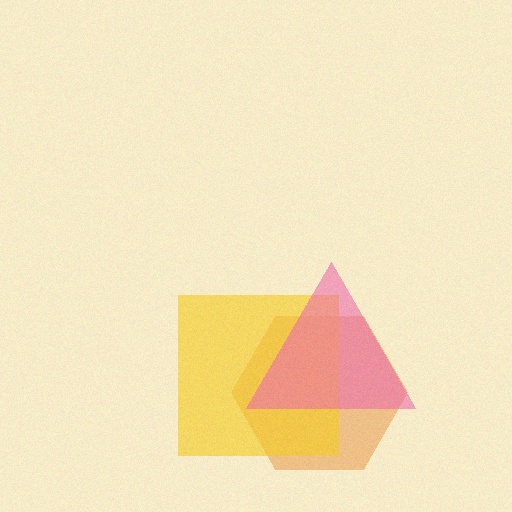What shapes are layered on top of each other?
The layered shapes are: an orange hexagon, a yellow square, a pink triangle.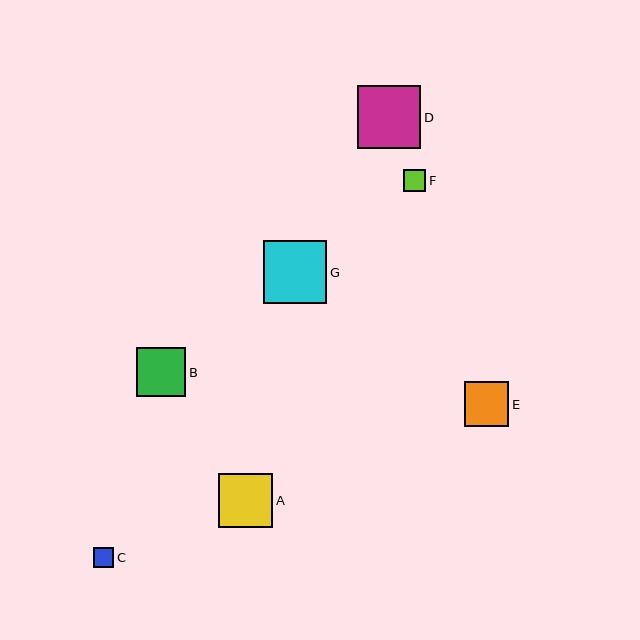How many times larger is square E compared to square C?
Square E is approximately 2.2 times the size of square C.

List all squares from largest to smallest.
From largest to smallest: D, G, A, B, E, F, C.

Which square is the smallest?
Square C is the smallest with a size of approximately 21 pixels.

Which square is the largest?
Square D is the largest with a size of approximately 64 pixels.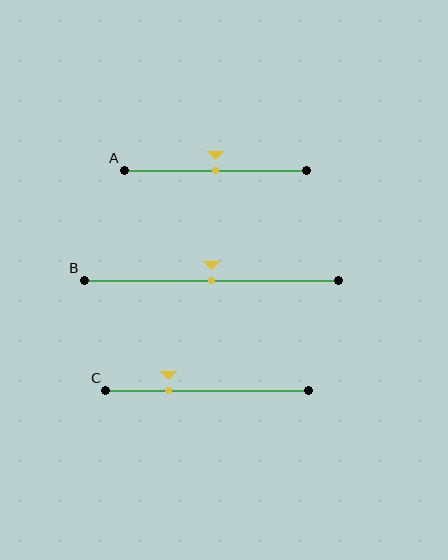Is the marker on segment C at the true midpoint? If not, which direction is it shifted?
No, the marker on segment C is shifted to the left by about 19% of the segment length.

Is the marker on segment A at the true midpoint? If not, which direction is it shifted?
Yes, the marker on segment A is at the true midpoint.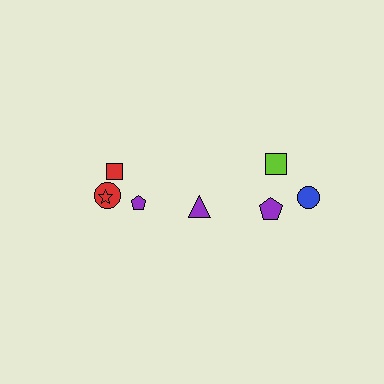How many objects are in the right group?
There are 3 objects.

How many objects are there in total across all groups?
There are 8 objects.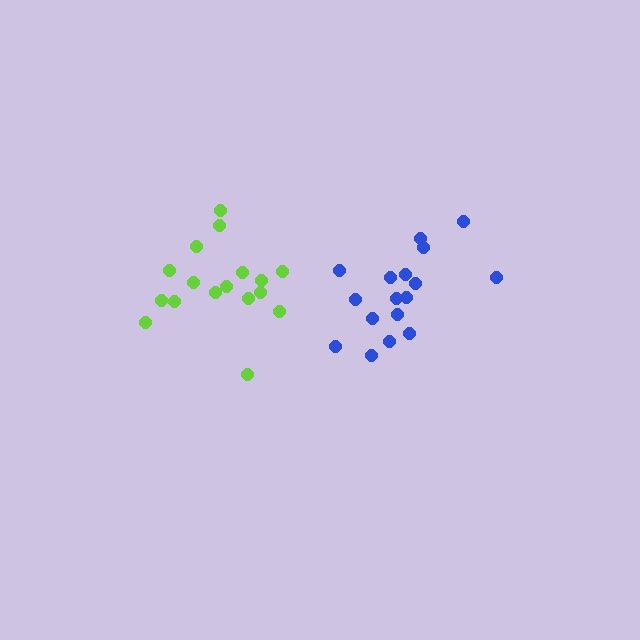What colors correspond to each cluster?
The clusters are colored: blue, lime.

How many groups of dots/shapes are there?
There are 2 groups.